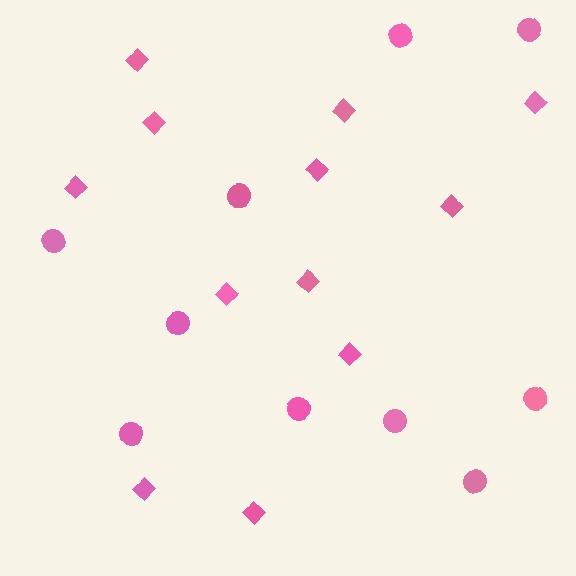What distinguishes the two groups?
There are 2 groups: one group of diamonds (12) and one group of circles (10).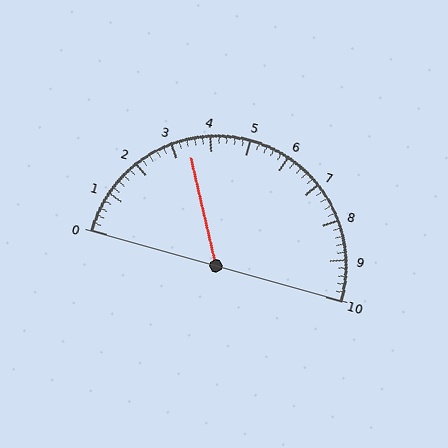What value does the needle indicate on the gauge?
The needle indicates approximately 3.4.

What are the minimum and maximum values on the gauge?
The gauge ranges from 0 to 10.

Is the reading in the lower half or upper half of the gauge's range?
The reading is in the lower half of the range (0 to 10).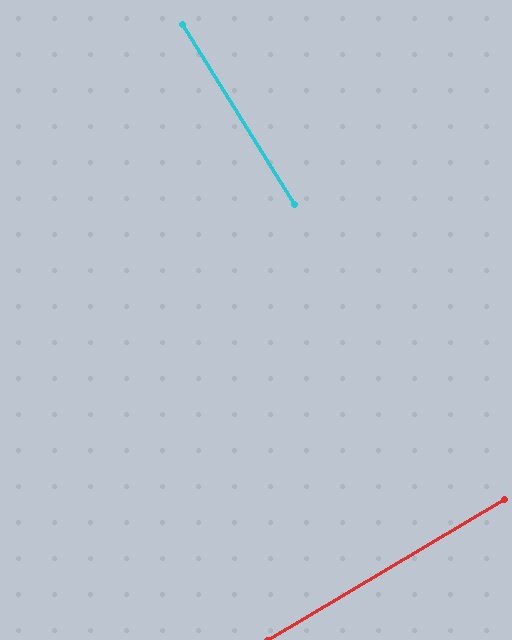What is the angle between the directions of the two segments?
Approximately 89 degrees.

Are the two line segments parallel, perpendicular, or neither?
Perpendicular — they meet at approximately 89°.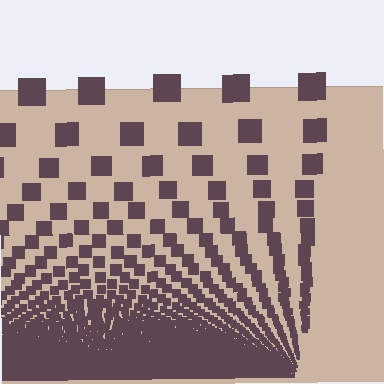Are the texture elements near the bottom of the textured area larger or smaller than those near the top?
Smaller. The gradient is inverted — elements near the bottom are smaller and denser.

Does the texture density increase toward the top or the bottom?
Density increases toward the bottom.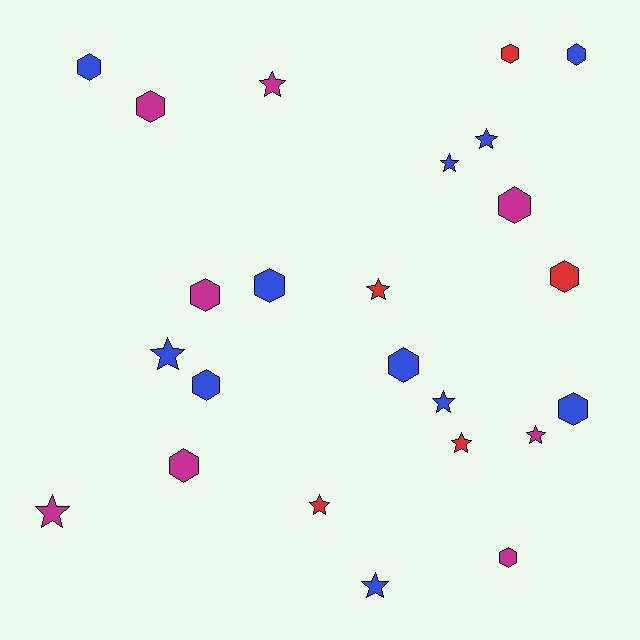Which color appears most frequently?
Blue, with 11 objects.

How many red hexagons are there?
There are 2 red hexagons.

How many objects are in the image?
There are 24 objects.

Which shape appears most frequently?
Hexagon, with 13 objects.